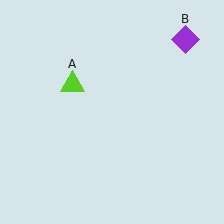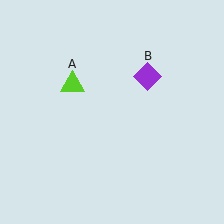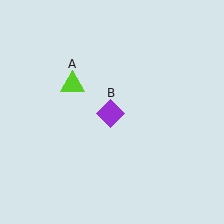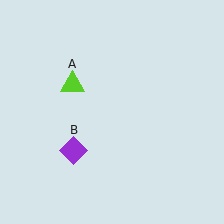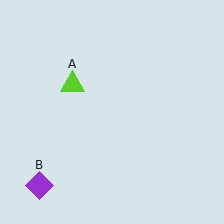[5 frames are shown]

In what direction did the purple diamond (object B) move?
The purple diamond (object B) moved down and to the left.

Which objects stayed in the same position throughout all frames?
Lime triangle (object A) remained stationary.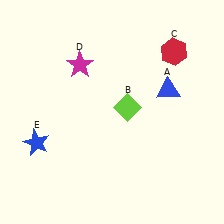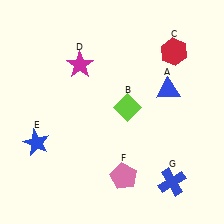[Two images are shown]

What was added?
A pink pentagon (F), a blue cross (G) were added in Image 2.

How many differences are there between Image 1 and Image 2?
There are 2 differences between the two images.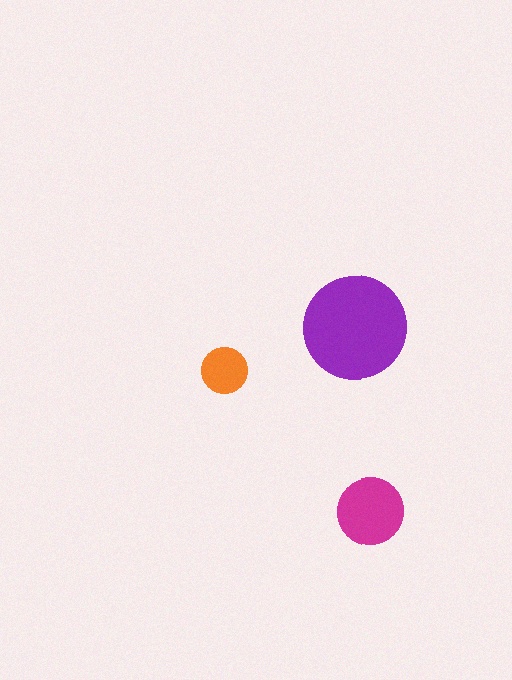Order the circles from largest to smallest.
the purple one, the magenta one, the orange one.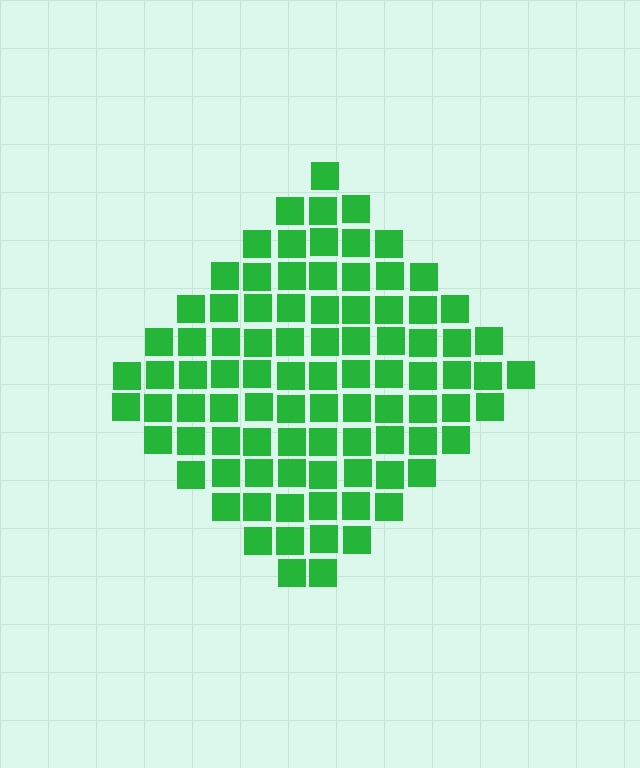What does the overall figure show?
The overall figure shows a diamond.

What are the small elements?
The small elements are squares.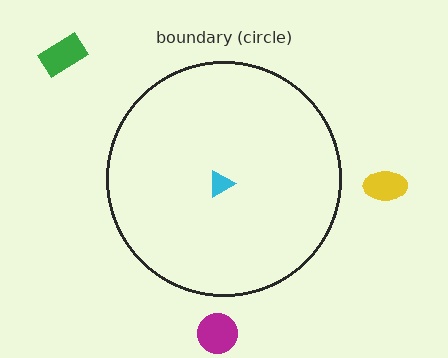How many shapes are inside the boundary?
1 inside, 3 outside.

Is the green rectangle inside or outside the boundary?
Outside.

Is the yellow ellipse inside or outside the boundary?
Outside.